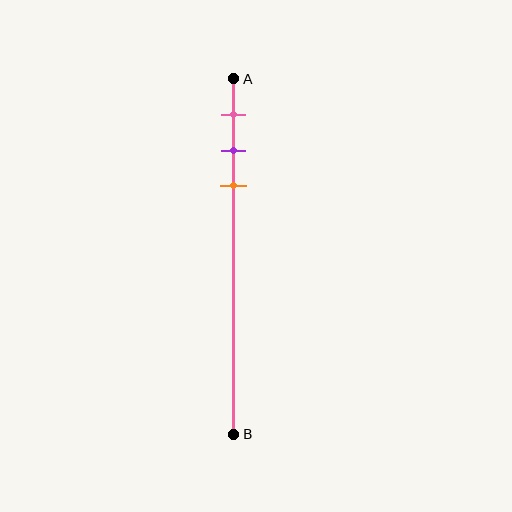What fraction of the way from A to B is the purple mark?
The purple mark is approximately 20% (0.2) of the way from A to B.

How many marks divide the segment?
There are 3 marks dividing the segment.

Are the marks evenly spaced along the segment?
Yes, the marks are approximately evenly spaced.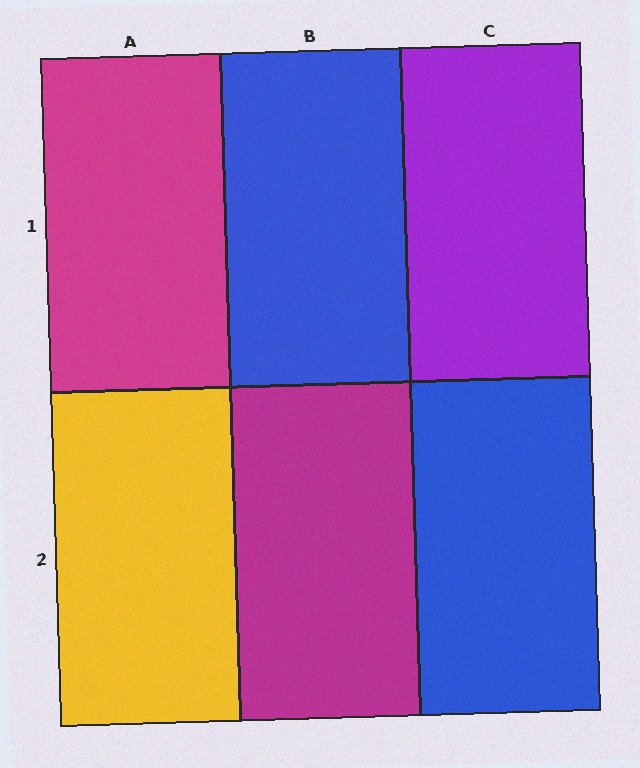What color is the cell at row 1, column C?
Purple.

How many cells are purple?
1 cell is purple.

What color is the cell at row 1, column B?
Blue.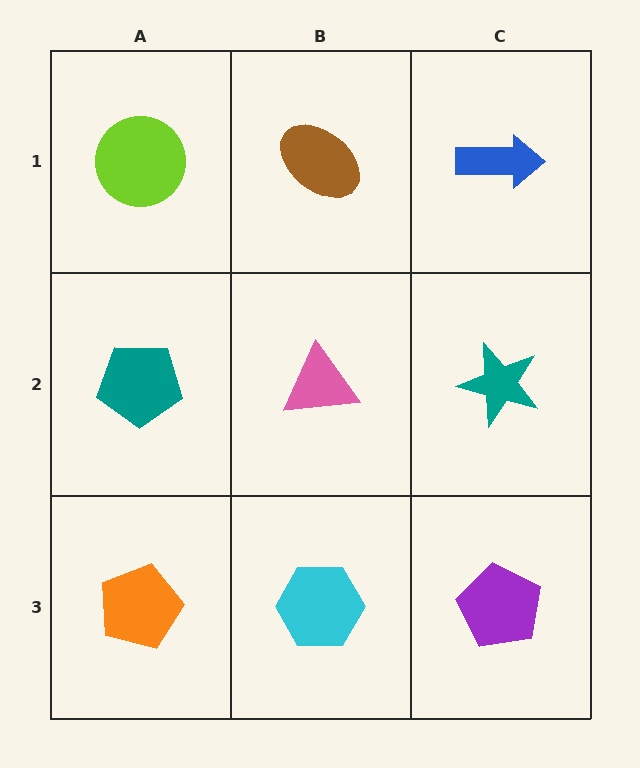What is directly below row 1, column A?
A teal pentagon.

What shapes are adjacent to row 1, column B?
A pink triangle (row 2, column B), a lime circle (row 1, column A), a blue arrow (row 1, column C).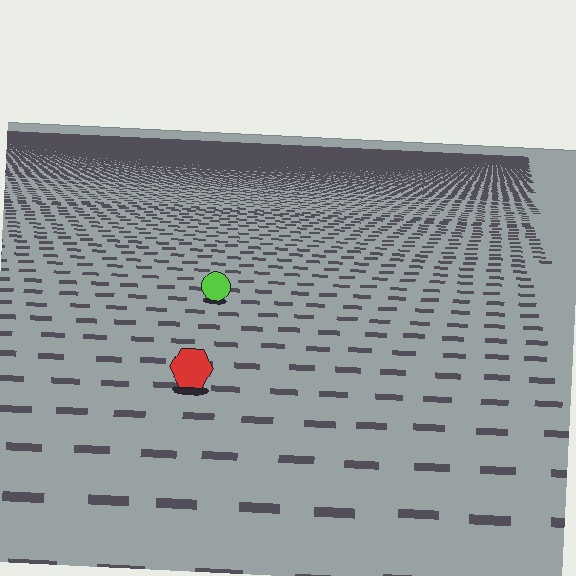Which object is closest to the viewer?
The red hexagon is closest. The texture marks near it are larger and more spread out.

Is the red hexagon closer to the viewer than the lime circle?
Yes. The red hexagon is closer — you can tell from the texture gradient: the ground texture is coarser near it.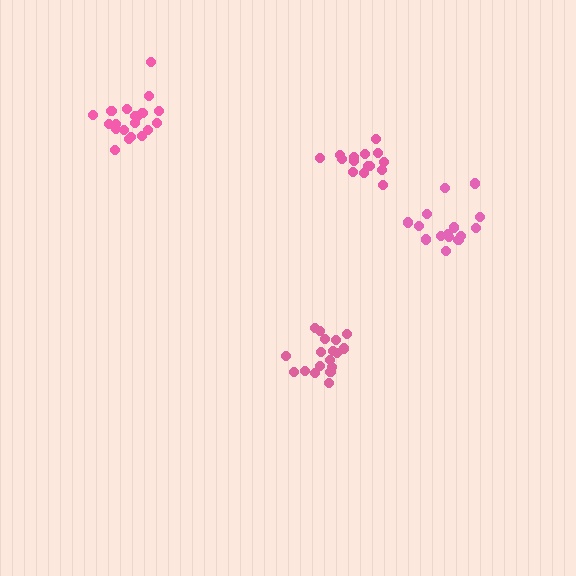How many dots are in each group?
Group 1: 18 dots, Group 2: 15 dots, Group 3: 20 dots, Group 4: 15 dots (68 total).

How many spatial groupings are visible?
There are 4 spatial groupings.